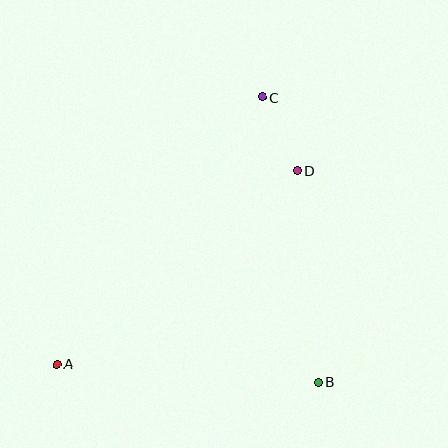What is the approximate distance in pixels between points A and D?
The distance between A and D is approximately 308 pixels.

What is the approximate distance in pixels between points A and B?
The distance between A and B is approximately 262 pixels.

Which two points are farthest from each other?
Points A and C are farthest from each other.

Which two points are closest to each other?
Points C and D are closest to each other.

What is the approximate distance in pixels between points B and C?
The distance between B and C is approximately 290 pixels.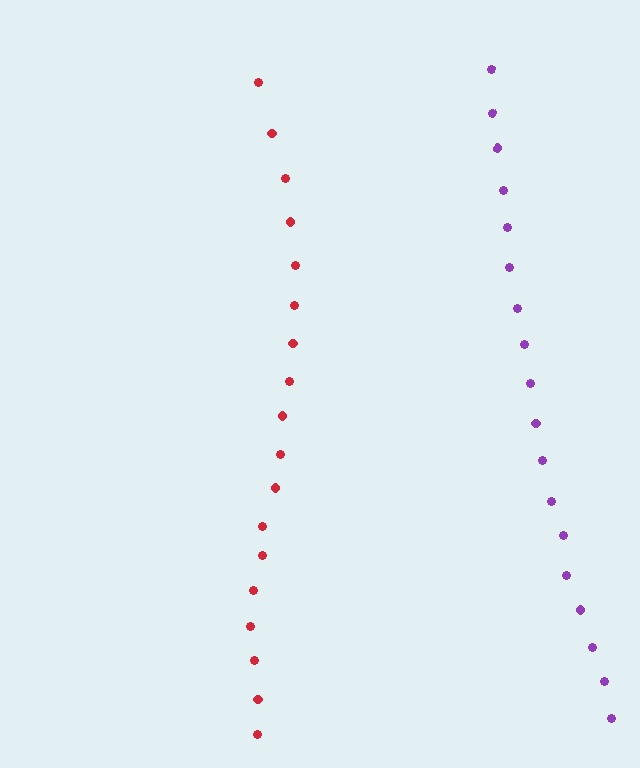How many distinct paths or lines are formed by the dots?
There are 2 distinct paths.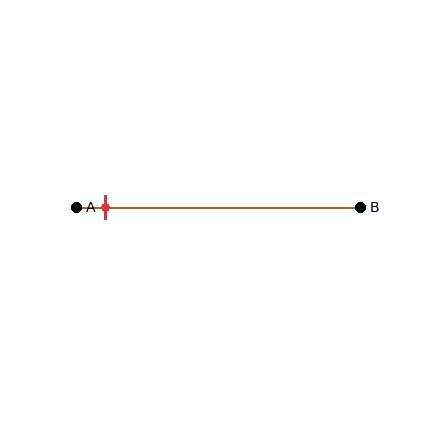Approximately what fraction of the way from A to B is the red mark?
The red mark is approximately 10% of the way from A to B.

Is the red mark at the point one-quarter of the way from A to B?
No, the mark is at about 10% from A, not at the 25% one-quarter point.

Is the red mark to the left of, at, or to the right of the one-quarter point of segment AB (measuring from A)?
The red mark is to the left of the one-quarter point of segment AB.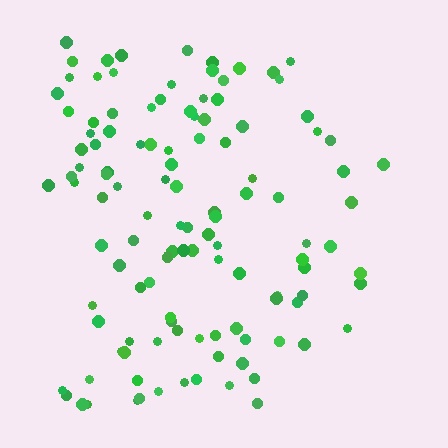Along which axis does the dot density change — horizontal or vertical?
Horizontal.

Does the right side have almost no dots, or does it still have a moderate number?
Still a moderate number, just noticeably fewer than the left.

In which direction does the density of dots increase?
From right to left, with the left side densest.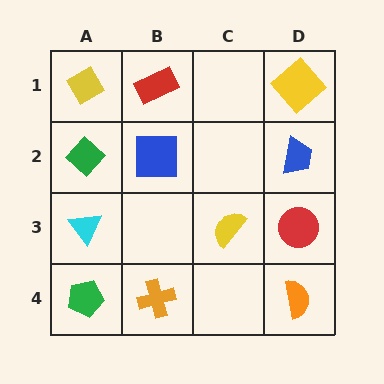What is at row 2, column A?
A green diamond.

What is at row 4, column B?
An orange cross.